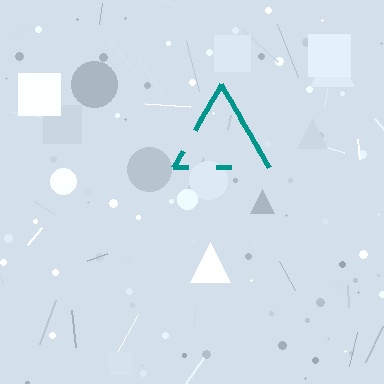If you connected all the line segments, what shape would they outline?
They would outline a triangle.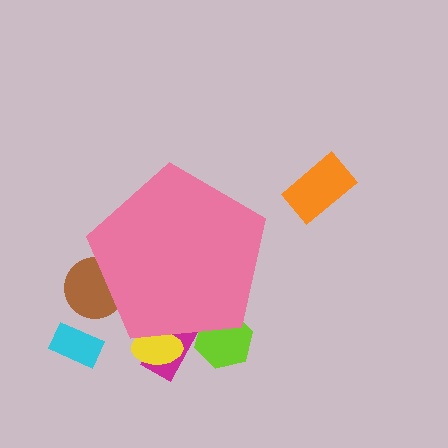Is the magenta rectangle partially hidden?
Yes, the magenta rectangle is partially hidden behind the pink pentagon.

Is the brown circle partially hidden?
Yes, the brown circle is partially hidden behind the pink pentagon.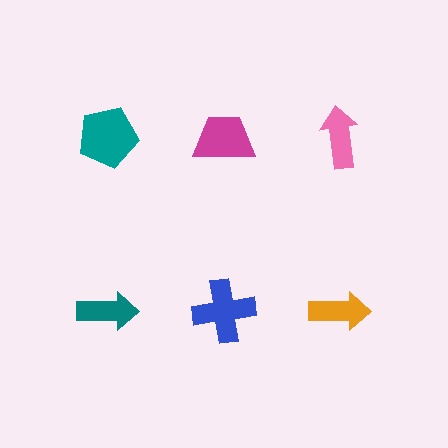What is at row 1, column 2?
A magenta trapezoid.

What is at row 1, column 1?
A teal pentagon.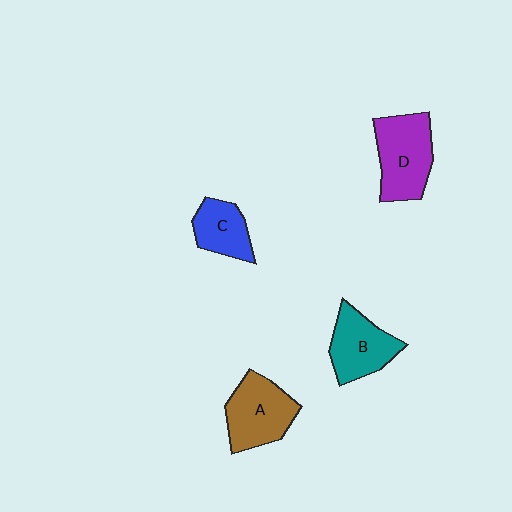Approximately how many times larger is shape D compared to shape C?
Approximately 1.6 times.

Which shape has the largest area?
Shape D (purple).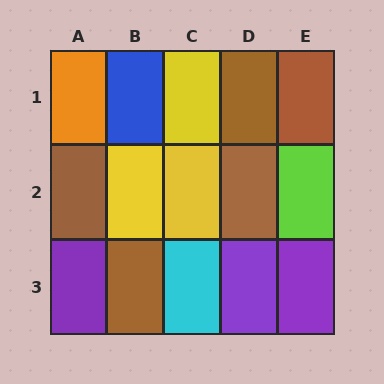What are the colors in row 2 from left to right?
Brown, yellow, yellow, brown, lime.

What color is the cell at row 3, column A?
Purple.